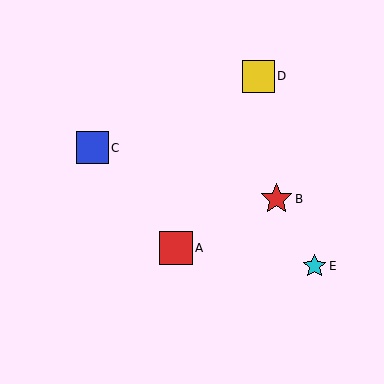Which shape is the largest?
The red square (labeled A) is the largest.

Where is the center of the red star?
The center of the red star is at (277, 199).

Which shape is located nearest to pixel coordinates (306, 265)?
The cyan star (labeled E) at (315, 266) is nearest to that location.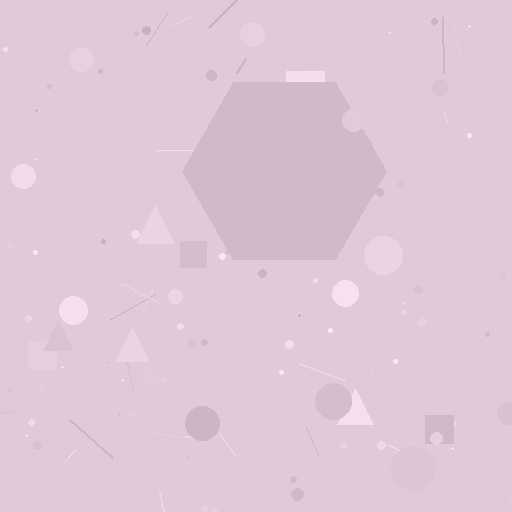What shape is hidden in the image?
A hexagon is hidden in the image.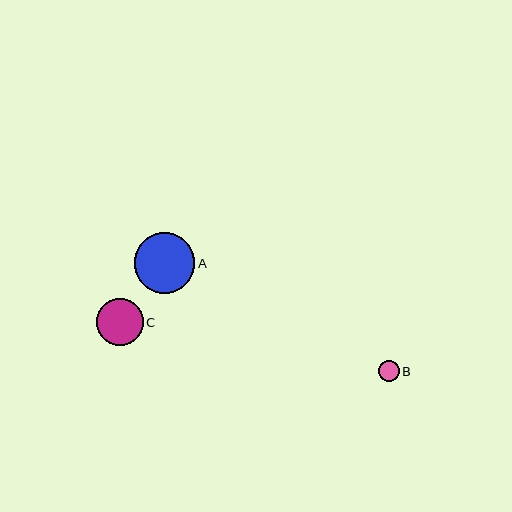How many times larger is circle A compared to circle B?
Circle A is approximately 2.9 times the size of circle B.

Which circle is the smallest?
Circle B is the smallest with a size of approximately 21 pixels.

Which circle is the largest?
Circle A is the largest with a size of approximately 60 pixels.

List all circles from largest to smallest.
From largest to smallest: A, C, B.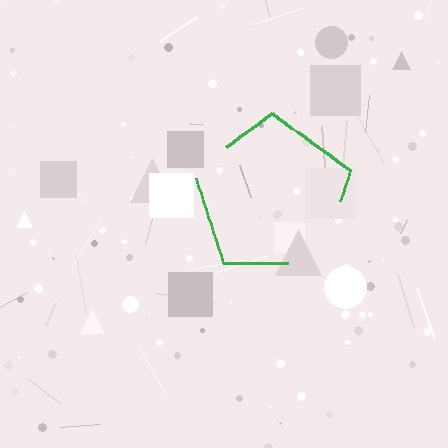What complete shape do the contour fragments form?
The contour fragments form a pentagon.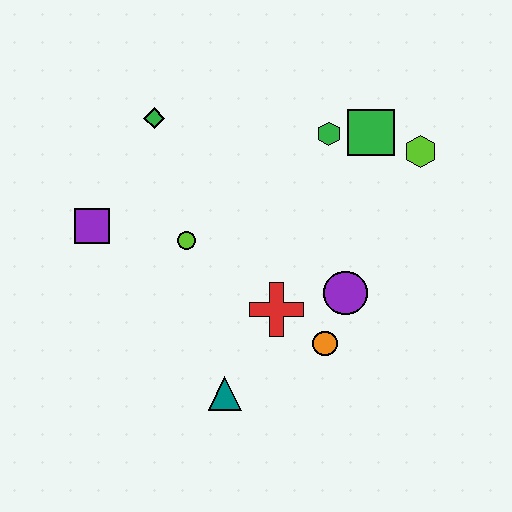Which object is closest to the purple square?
The lime circle is closest to the purple square.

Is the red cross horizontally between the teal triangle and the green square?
Yes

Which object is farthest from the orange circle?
The green diamond is farthest from the orange circle.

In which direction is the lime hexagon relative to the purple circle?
The lime hexagon is above the purple circle.